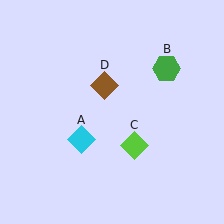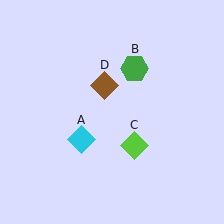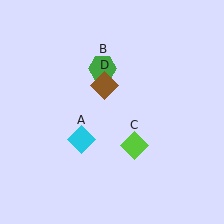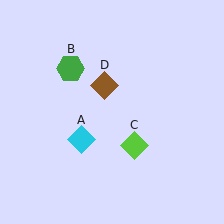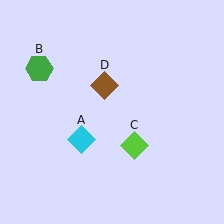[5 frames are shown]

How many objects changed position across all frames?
1 object changed position: green hexagon (object B).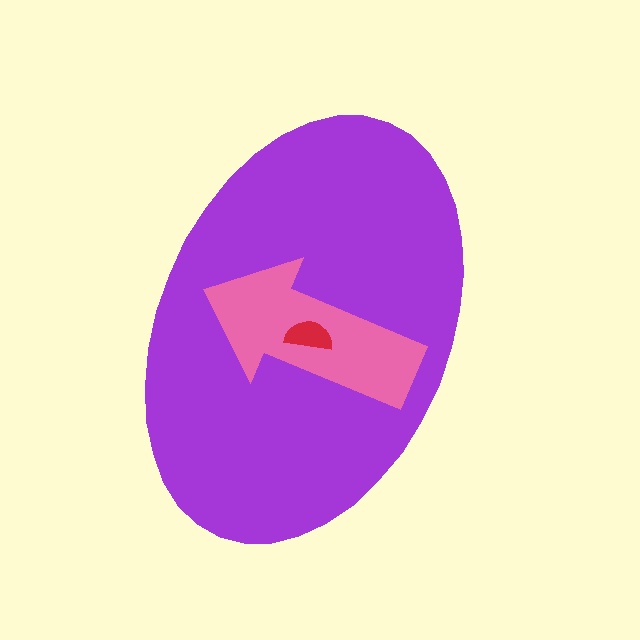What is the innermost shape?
The red semicircle.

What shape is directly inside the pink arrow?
The red semicircle.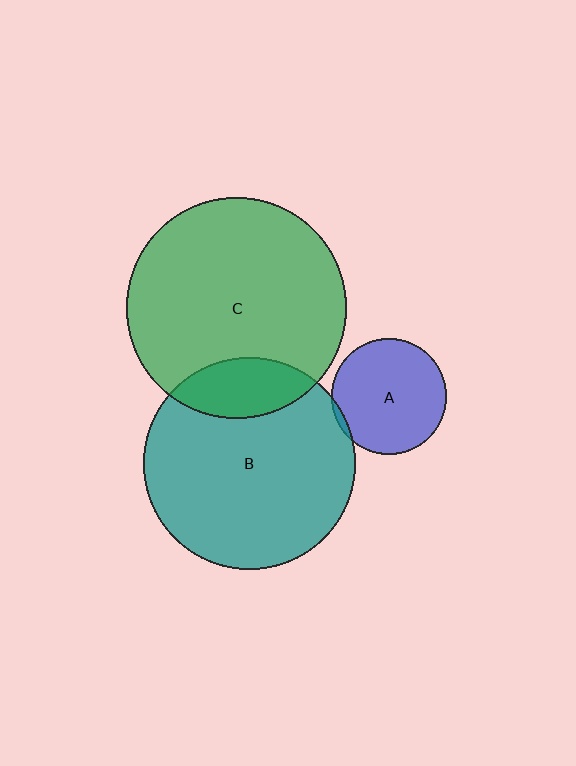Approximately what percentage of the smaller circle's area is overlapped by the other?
Approximately 20%.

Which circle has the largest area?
Circle C (green).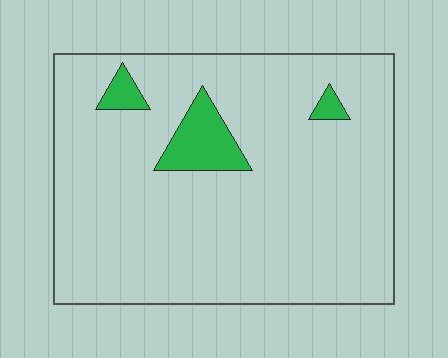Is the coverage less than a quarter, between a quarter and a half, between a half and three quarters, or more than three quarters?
Less than a quarter.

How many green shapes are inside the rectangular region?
3.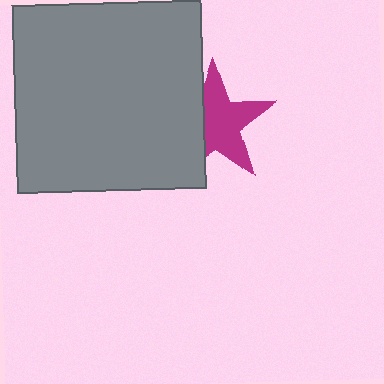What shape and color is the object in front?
The object in front is a gray square.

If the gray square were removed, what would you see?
You would see the complete magenta star.